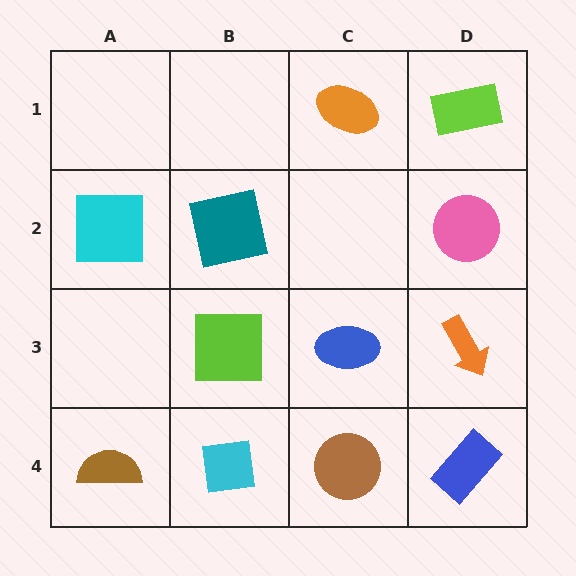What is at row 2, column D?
A pink circle.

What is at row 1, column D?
A lime rectangle.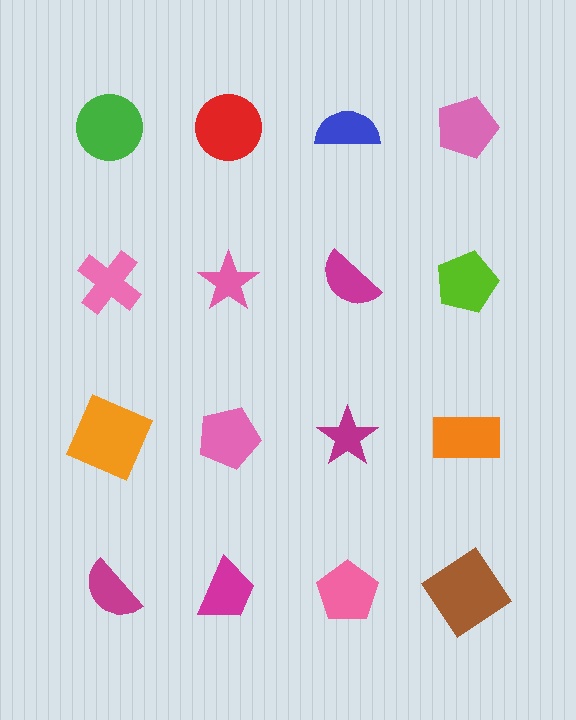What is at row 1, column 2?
A red circle.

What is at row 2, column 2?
A pink star.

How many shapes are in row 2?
4 shapes.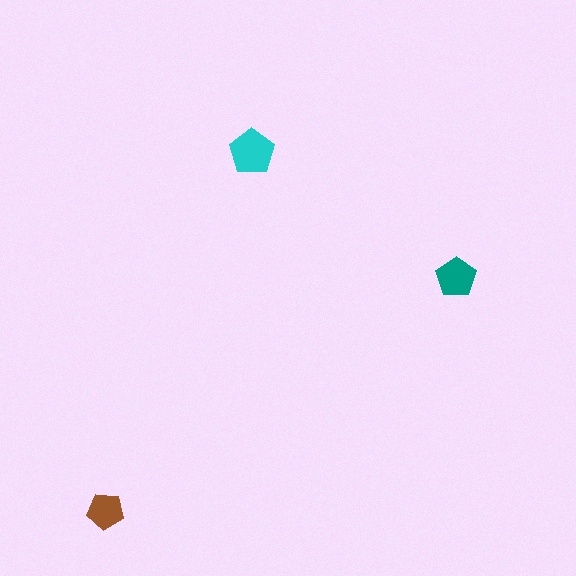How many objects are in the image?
There are 3 objects in the image.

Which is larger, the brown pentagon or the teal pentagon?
The teal one.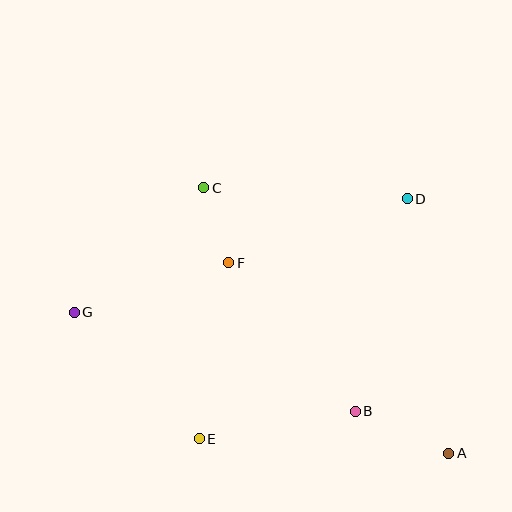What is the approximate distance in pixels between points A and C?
The distance between A and C is approximately 361 pixels.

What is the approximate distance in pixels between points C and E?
The distance between C and E is approximately 251 pixels.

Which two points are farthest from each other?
Points A and G are farthest from each other.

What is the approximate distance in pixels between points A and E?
The distance between A and E is approximately 250 pixels.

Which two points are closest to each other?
Points C and F are closest to each other.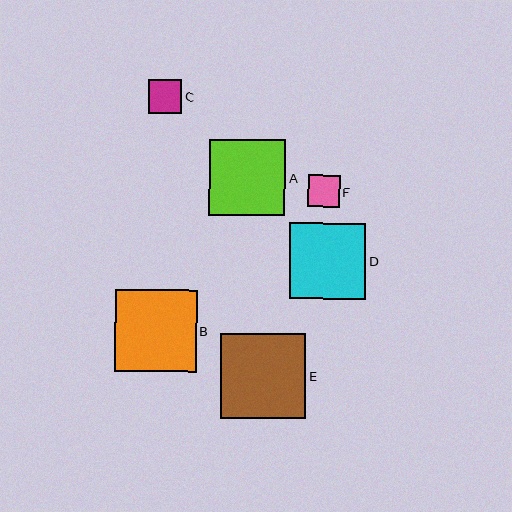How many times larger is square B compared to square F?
Square B is approximately 2.6 times the size of square F.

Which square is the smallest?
Square F is the smallest with a size of approximately 32 pixels.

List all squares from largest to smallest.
From largest to smallest: E, B, D, A, C, F.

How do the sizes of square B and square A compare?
Square B and square A are approximately the same size.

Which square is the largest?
Square E is the largest with a size of approximately 85 pixels.